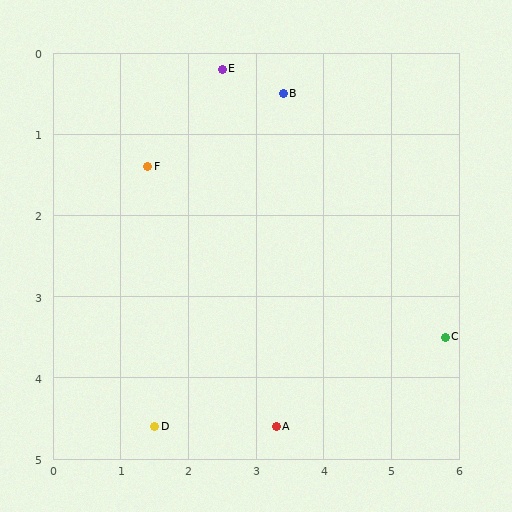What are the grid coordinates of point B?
Point B is at approximately (3.4, 0.5).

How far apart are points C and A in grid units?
Points C and A are about 2.7 grid units apart.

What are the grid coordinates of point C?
Point C is at approximately (5.8, 3.5).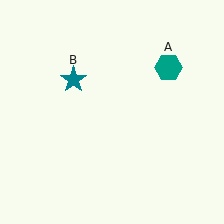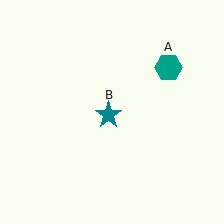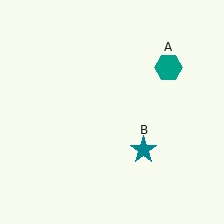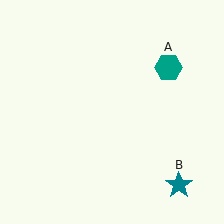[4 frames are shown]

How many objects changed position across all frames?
1 object changed position: teal star (object B).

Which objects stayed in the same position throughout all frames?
Teal hexagon (object A) remained stationary.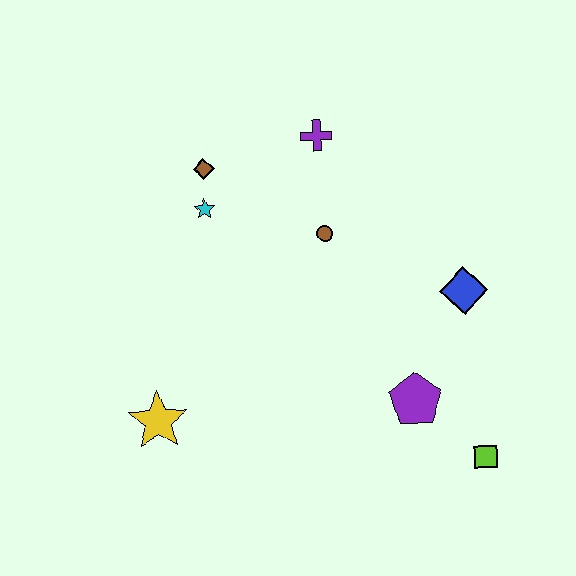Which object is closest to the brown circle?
The purple cross is closest to the brown circle.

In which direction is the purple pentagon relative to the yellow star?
The purple pentagon is to the right of the yellow star.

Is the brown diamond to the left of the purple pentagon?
Yes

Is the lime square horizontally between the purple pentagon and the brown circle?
No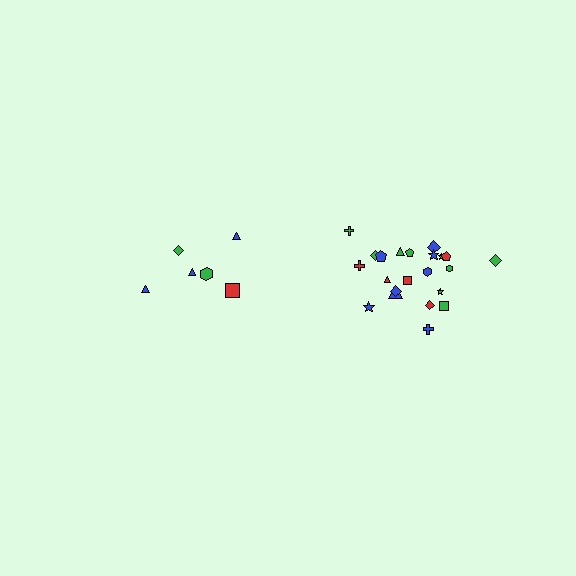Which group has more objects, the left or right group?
The right group.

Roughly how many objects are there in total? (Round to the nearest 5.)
Roughly 30 objects in total.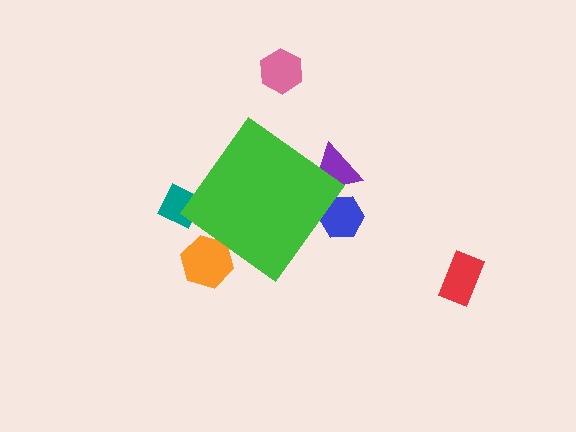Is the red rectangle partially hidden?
No, the red rectangle is fully visible.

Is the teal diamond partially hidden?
Yes, the teal diamond is partially hidden behind the green diamond.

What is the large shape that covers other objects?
A green diamond.